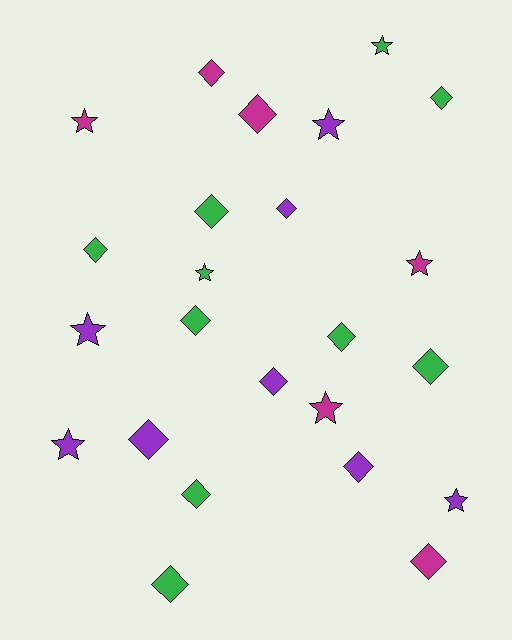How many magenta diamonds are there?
There are 3 magenta diamonds.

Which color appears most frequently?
Green, with 10 objects.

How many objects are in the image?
There are 24 objects.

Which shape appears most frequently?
Diamond, with 15 objects.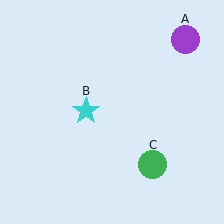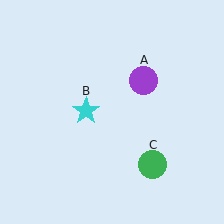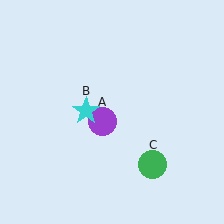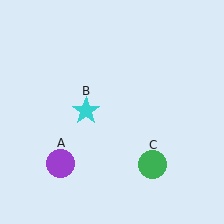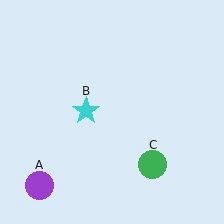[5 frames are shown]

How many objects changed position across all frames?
1 object changed position: purple circle (object A).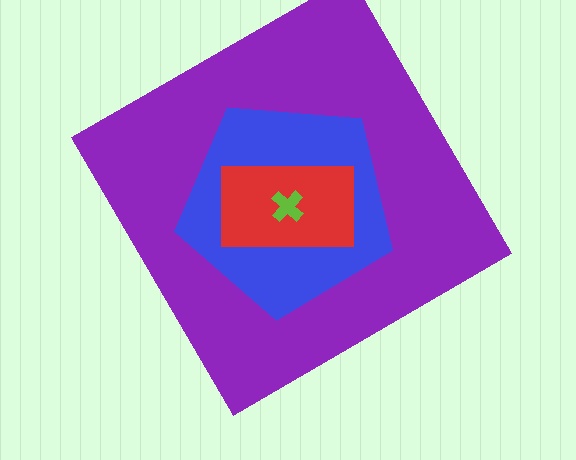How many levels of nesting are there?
4.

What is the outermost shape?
The purple diamond.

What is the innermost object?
The lime cross.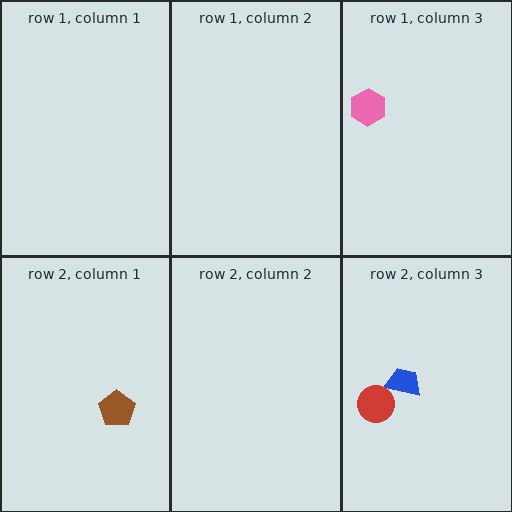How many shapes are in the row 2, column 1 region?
1.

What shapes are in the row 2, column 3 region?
The blue trapezoid, the red circle.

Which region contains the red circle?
The row 2, column 3 region.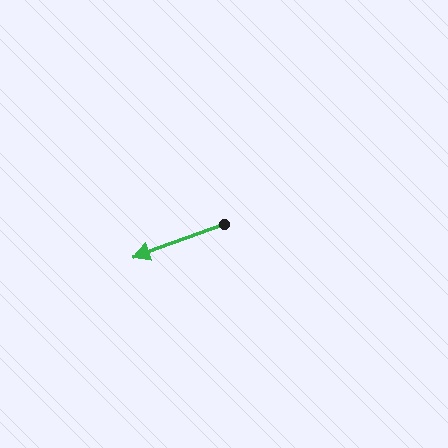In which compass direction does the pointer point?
West.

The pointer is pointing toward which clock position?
Roughly 8 o'clock.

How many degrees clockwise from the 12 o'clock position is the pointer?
Approximately 250 degrees.